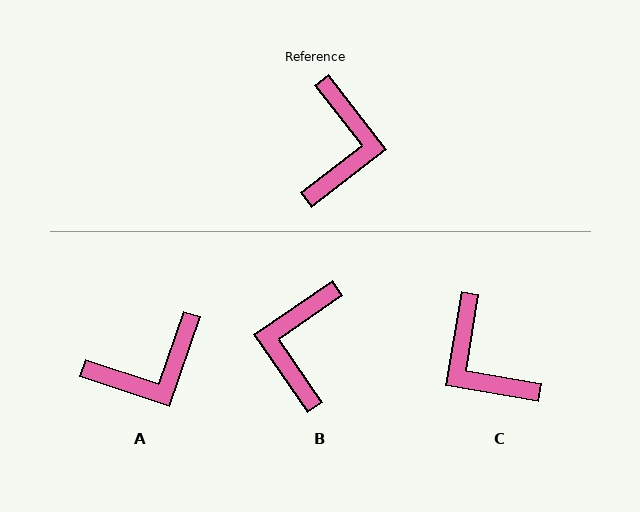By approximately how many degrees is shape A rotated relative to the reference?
Approximately 56 degrees clockwise.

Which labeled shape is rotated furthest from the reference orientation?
B, about 177 degrees away.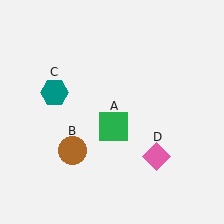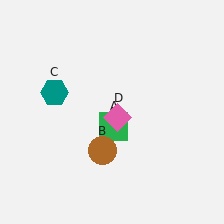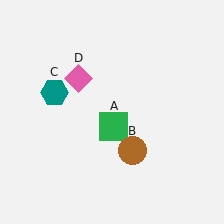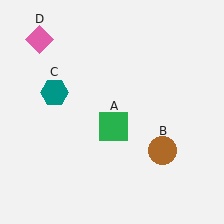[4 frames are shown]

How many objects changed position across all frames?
2 objects changed position: brown circle (object B), pink diamond (object D).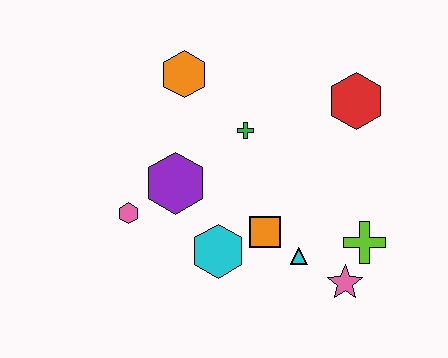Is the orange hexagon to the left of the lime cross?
Yes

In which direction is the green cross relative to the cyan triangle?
The green cross is above the cyan triangle.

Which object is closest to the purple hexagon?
The pink hexagon is closest to the purple hexagon.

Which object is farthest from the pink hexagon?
The red hexagon is farthest from the pink hexagon.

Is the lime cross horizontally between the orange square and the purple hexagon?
No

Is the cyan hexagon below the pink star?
No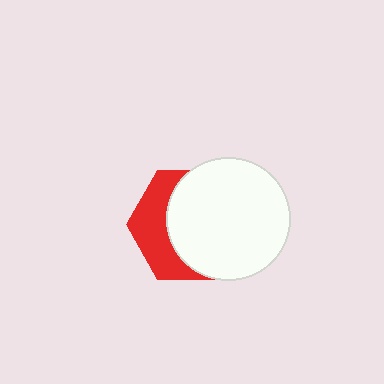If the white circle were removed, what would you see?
You would see the complete red hexagon.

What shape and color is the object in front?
The object in front is a white circle.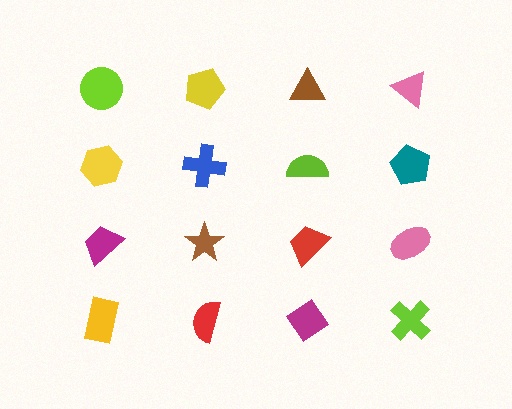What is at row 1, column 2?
A yellow pentagon.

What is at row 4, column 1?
A yellow rectangle.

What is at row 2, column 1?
A yellow hexagon.